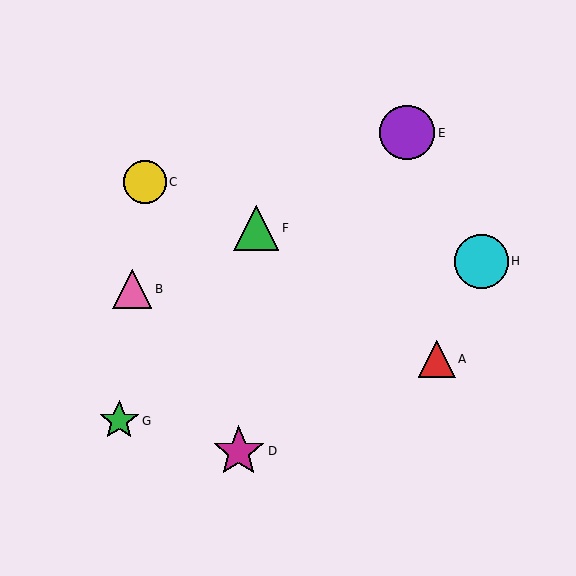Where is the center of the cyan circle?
The center of the cyan circle is at (481, 261).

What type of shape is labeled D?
Shape D is a magenta star.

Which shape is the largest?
The purple circle (labeled E) is the largest.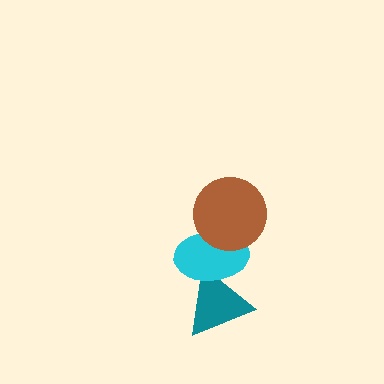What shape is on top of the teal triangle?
The cyan ellipse is on top of the teal triangle.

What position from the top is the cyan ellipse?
The cyan ellipse is 2nd from the top.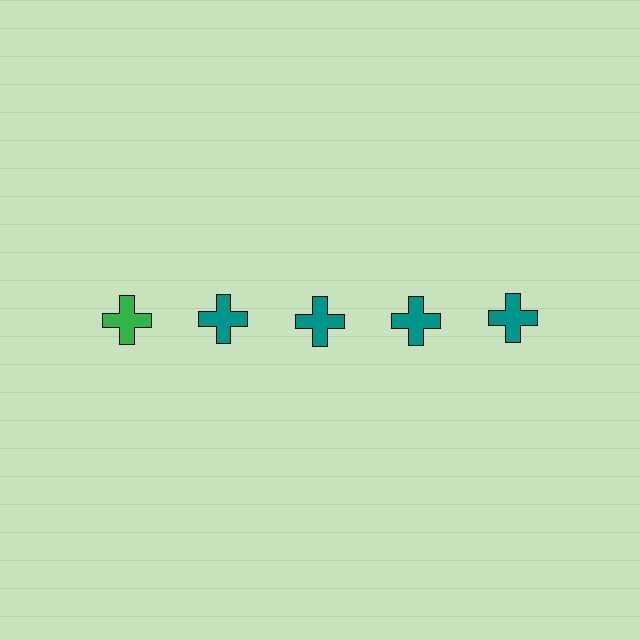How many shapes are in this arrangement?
There are 5 shapes arranged in a grid pattern.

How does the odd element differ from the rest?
It has a different color: green instead of teal.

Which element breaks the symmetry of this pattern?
The green cross in the top row, leftmost column breaks the symmetry. All other shapes are teal crosses.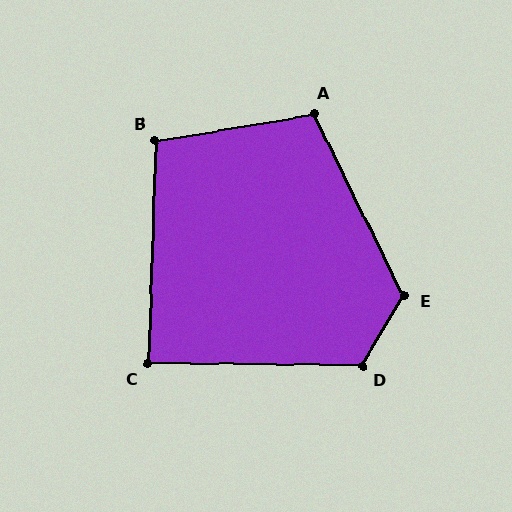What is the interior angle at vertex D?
Approximately 120 degrees (obtuse).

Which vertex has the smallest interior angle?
C, at approximately 88 degrees.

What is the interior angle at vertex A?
Approximately 107 degrees (obtuse).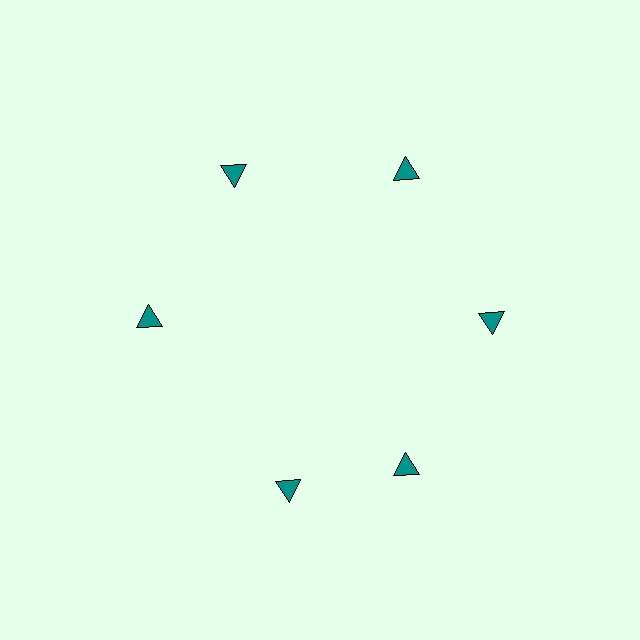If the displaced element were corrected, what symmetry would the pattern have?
It would have 6-fold rotational symmetry — the pattern would map onto itself every 60 degrees.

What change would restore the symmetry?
The symmetry would be restored by rotating it back into even spacing with its neighbors so that all 6 triangles sit at equal angles and equal distance from the center.